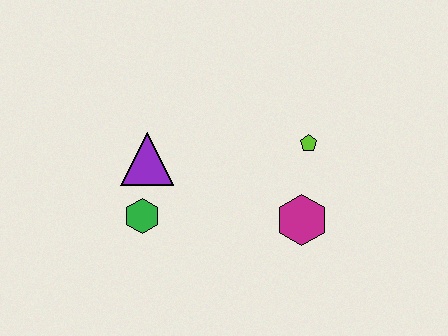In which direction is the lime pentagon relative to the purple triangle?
The lime pentagon is to the right of the purple triangle.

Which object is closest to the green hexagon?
The purple triangle is closest to the green hexagon.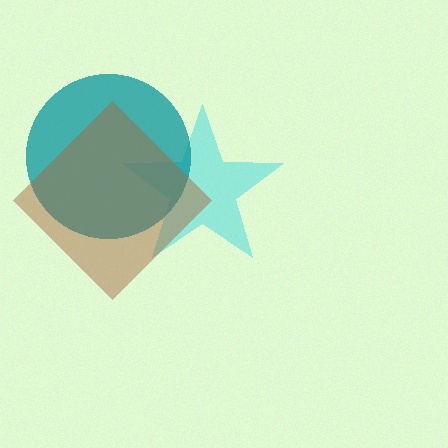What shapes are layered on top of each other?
The layered shapes are: a cyan star, a teal circle, a brown diamond.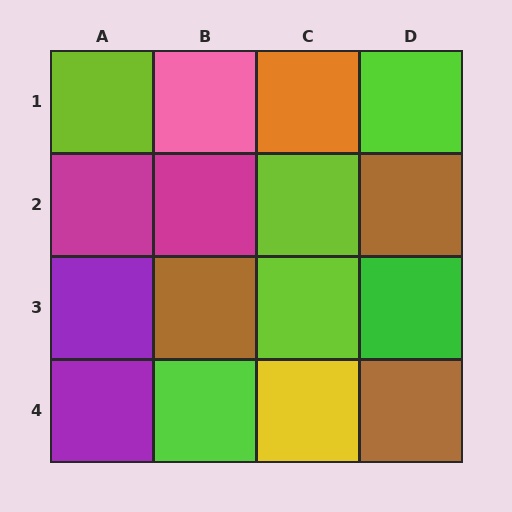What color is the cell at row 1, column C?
Orange.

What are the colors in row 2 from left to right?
Magenta, magenta, lime, brown.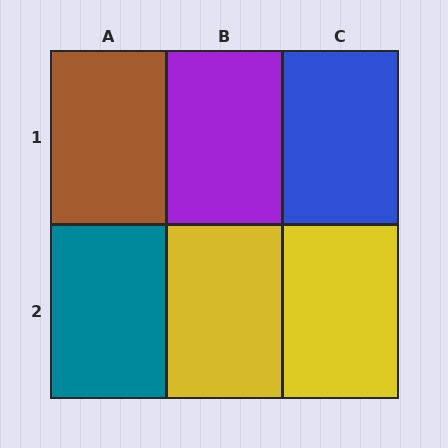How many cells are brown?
1 cell is brown.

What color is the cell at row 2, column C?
Yellow.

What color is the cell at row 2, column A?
Teal.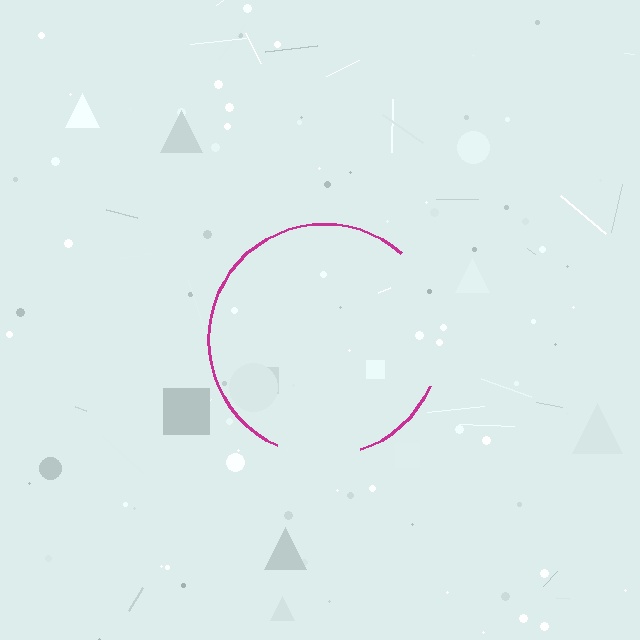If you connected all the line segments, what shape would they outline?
They would outline a circle.